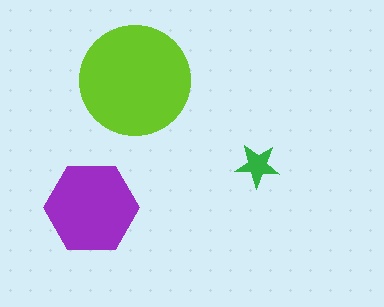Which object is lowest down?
The purple hexagon is bottommost.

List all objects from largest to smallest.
The lime circle, the purple hexagon, the green star.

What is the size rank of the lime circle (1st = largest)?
1st.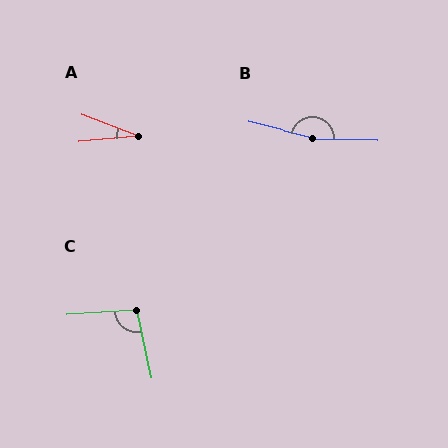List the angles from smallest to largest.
A (27°), C (99°), B (168°).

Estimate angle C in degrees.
Approximately 99 degrees.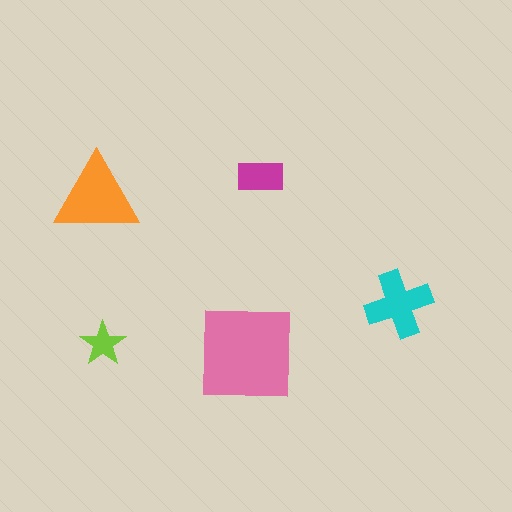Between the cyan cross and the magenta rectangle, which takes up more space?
The cyan cross.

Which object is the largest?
The pink square.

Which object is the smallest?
The lime star.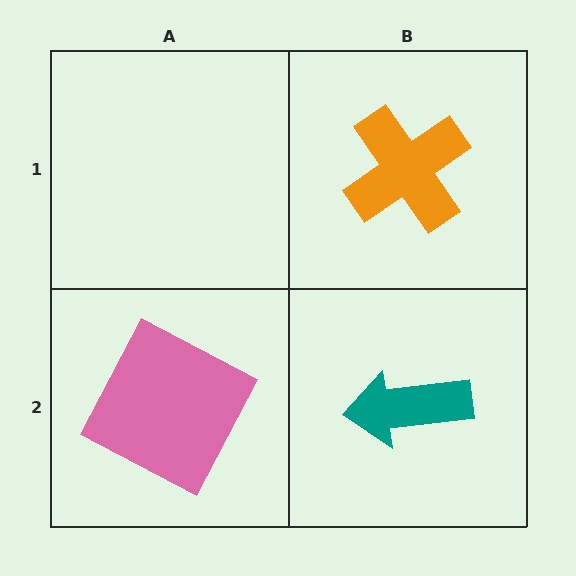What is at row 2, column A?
A pink square.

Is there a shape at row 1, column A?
No, that cell is empty.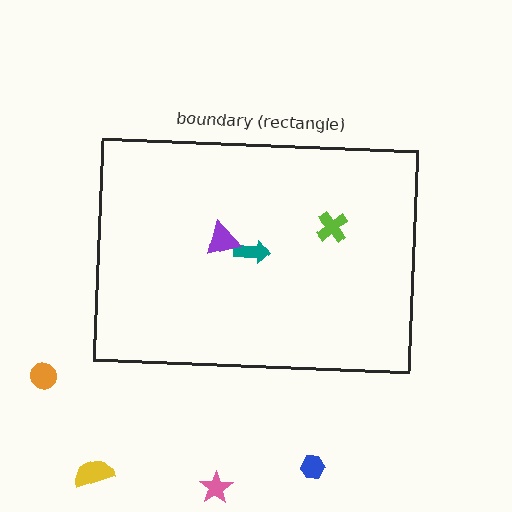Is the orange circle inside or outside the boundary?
Outside.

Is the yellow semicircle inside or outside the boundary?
Outside.